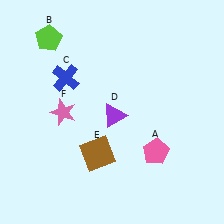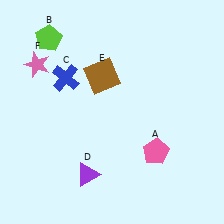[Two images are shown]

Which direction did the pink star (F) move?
The pink star (F) moved up.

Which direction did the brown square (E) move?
The brown square (E) moved up.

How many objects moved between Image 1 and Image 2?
3 objects moved between the two images.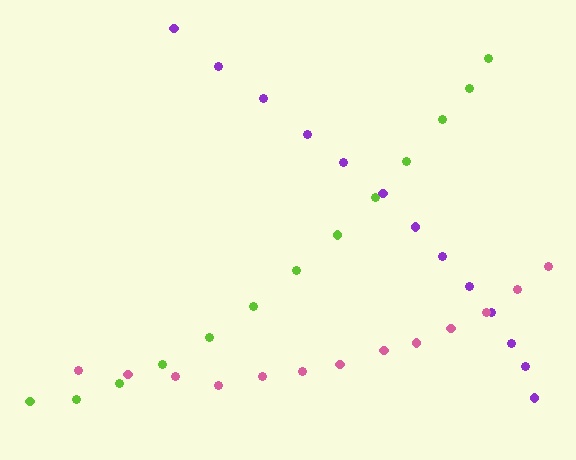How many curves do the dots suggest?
There are 3 distinct paths.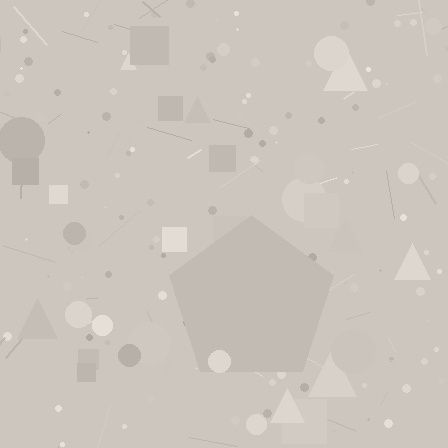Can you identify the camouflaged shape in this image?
The camouflaged shape is a pentagon.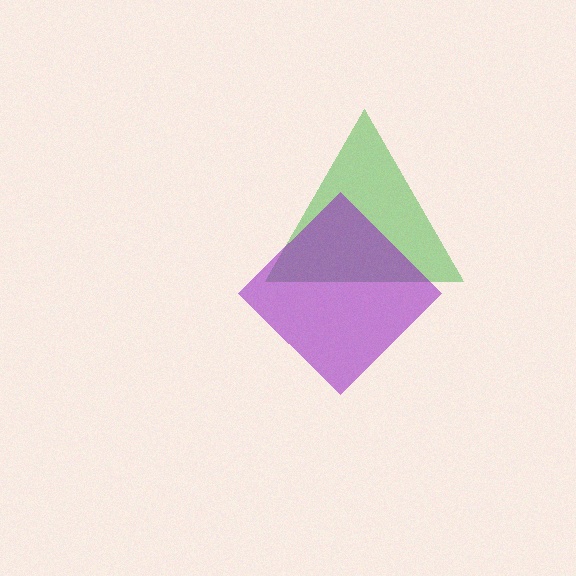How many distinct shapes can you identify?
There are 2 distinct shapes: a green triangle, a purple diamond.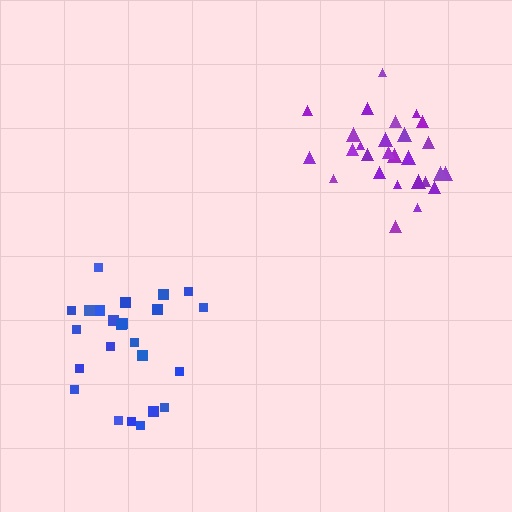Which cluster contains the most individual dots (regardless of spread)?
Purple (27).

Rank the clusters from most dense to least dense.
purple, blue.